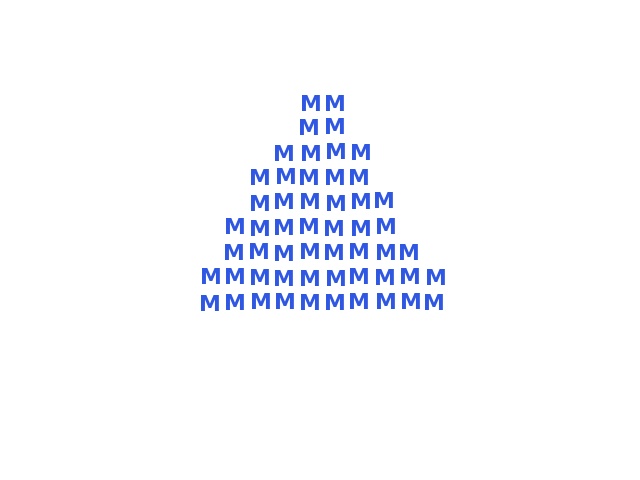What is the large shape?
The large shape is a triangle.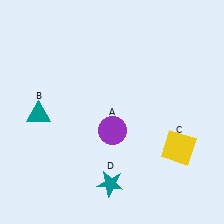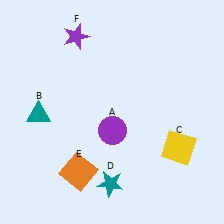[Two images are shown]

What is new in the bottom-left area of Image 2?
An orange square (E) was added in the bottom-left area of Image 2.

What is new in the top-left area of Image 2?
A purple star (F) was added in the top-left area of Image 2.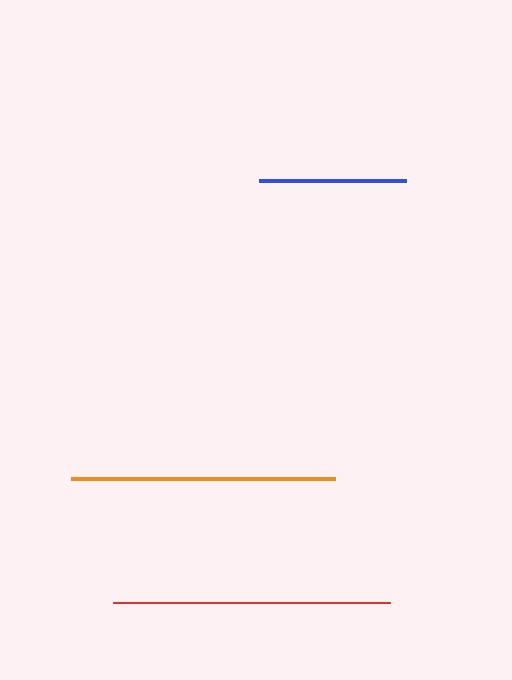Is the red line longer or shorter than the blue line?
The red line is longer than the blue line.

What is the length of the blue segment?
The blue segment is approximately 147 pixels long.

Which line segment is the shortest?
The blue line is the shortest at approximately 147 pixels.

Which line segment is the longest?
The red line is the longest at approximately 278 pixels.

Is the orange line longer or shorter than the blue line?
The orange line is longer than the blue line.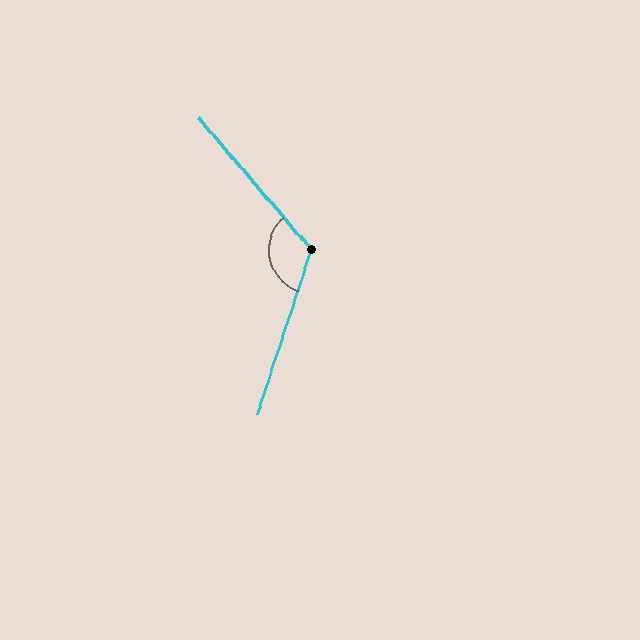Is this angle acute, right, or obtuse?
It is obtuse.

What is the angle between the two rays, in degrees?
Approximately 121 degrees.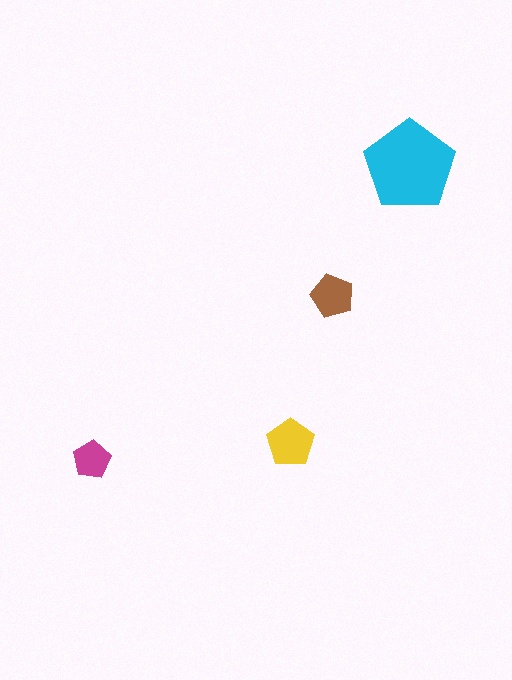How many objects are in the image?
There are 4 objects in the image.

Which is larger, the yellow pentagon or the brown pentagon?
The yellow one.